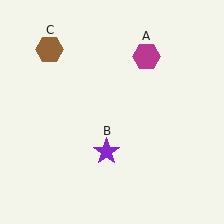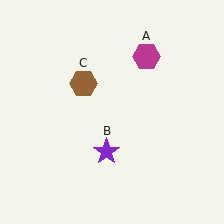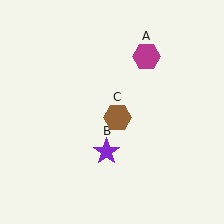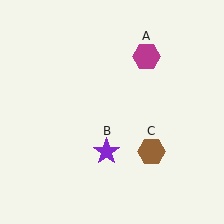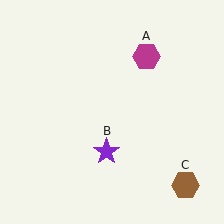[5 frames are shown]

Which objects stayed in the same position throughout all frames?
Magenta hexagon (object A) and purple star (object B) remained stationary.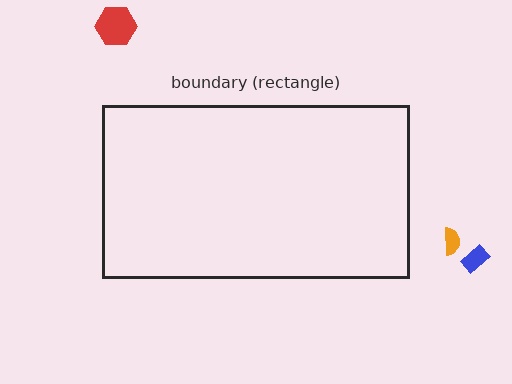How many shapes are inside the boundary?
0 inside, 3 outside.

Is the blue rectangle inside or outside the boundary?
Outside.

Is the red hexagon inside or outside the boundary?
Outside.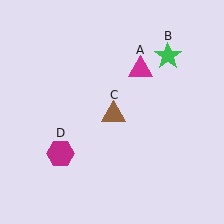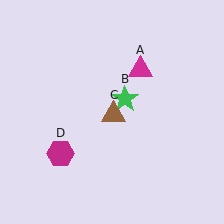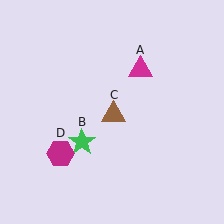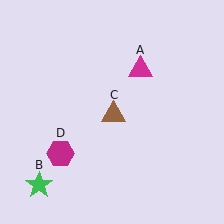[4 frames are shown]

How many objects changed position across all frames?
1 object changed position: green star (object B).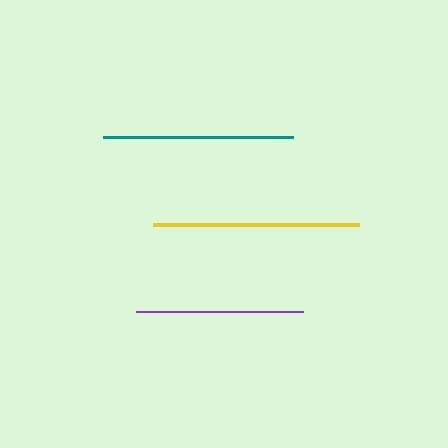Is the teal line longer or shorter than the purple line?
The teal line is longer than the purple line.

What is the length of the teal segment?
The teal segment is approximately 191 pixels long.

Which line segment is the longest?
The yellow line is the longest at approximately 207 pixels.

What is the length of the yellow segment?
The yellow segment is approximately 207 pixels long.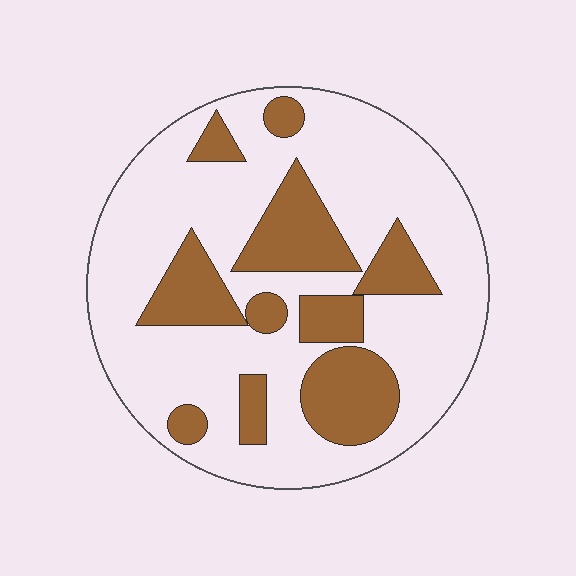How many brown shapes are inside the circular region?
10.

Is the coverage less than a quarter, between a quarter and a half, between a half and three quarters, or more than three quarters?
Between a quarter and a half.